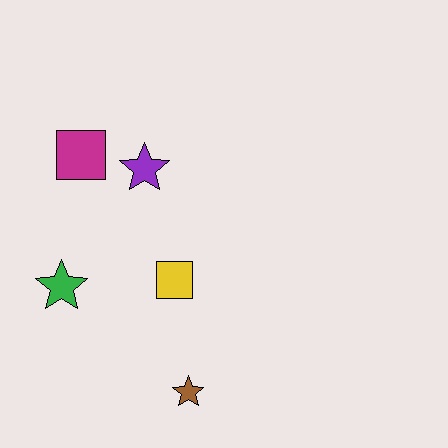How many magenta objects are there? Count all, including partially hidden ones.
There is 1 magenta object.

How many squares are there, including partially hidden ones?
There are 2 squares.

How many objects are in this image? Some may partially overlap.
There are 5 objects.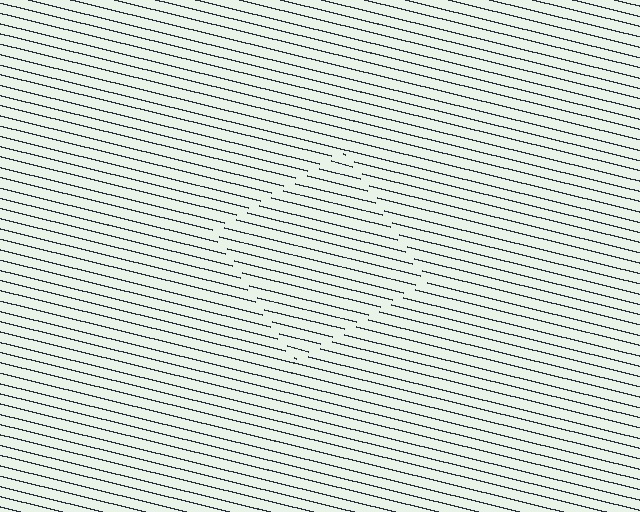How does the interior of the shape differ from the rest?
The interior of the shape contains the same grating, shifted by half a period — the contour is defined by the phase discontinuity where line-ends from the inner and outer gratings abut.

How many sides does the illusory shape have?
4 sides — the line-ends trace a square.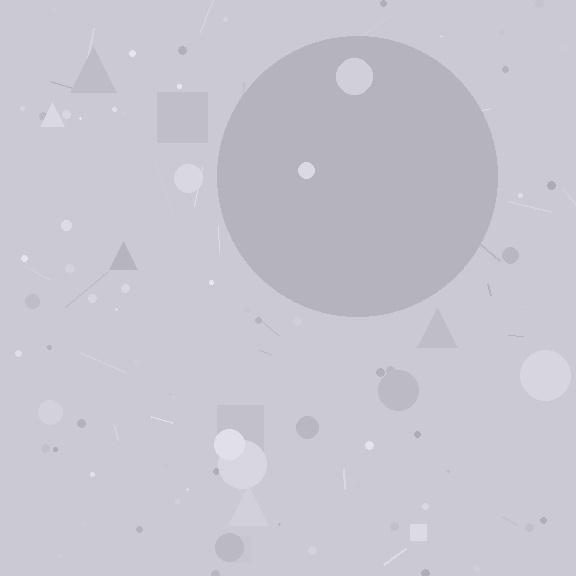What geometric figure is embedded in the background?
A circle is embedded in the background.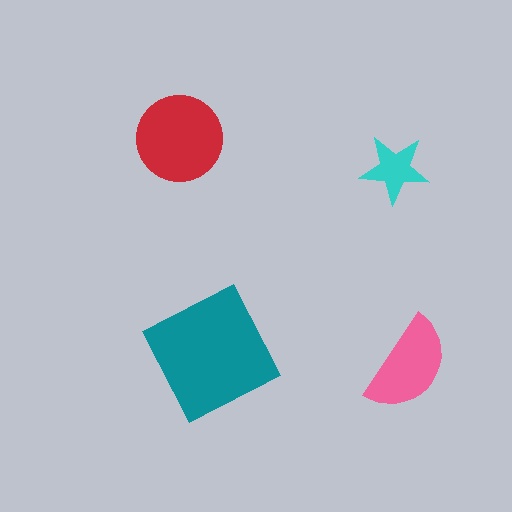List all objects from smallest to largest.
The cyan star, the pink semicircle, the red circle, the teal square.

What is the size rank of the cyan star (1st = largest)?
4th.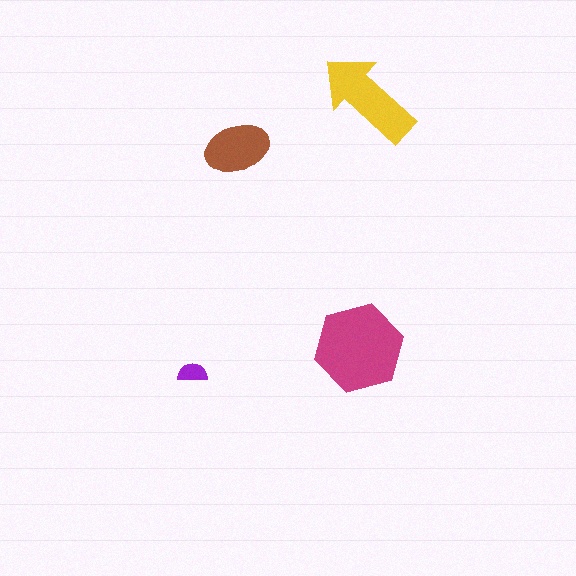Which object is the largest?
The magenta hexagon.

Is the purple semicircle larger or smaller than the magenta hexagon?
Smaller.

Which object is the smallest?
The purple semicircle.